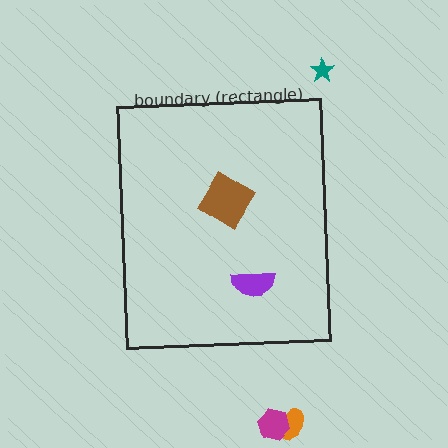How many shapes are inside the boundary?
2 inside, 3 outside.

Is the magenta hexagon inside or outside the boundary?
Outside.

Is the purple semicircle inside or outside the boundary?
Inside.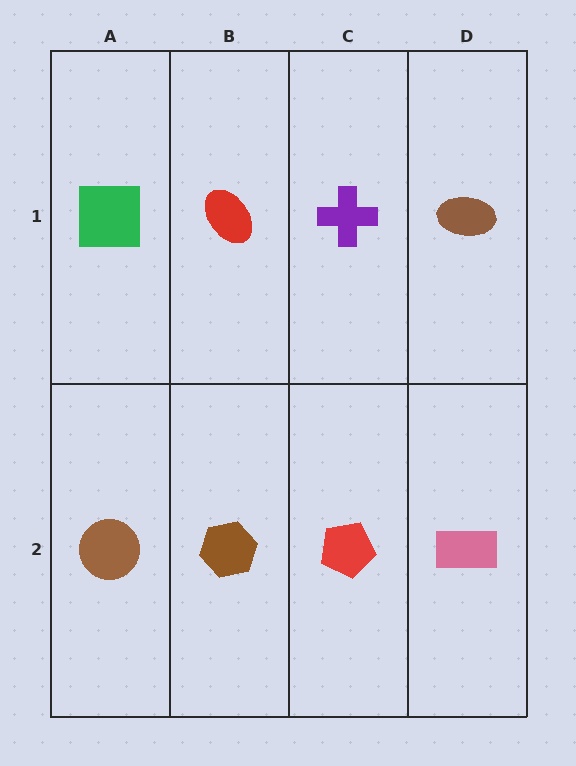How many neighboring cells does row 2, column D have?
2.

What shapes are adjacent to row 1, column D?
A pink rectangle (row 2, column D), a purple cross (row 1, column C).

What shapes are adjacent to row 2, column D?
A brown ellipse (row 1, column D), a red pentagon (row 2, column C).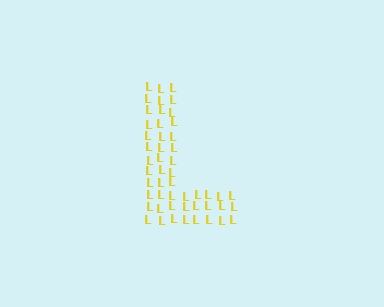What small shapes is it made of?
It is made of small letter L's.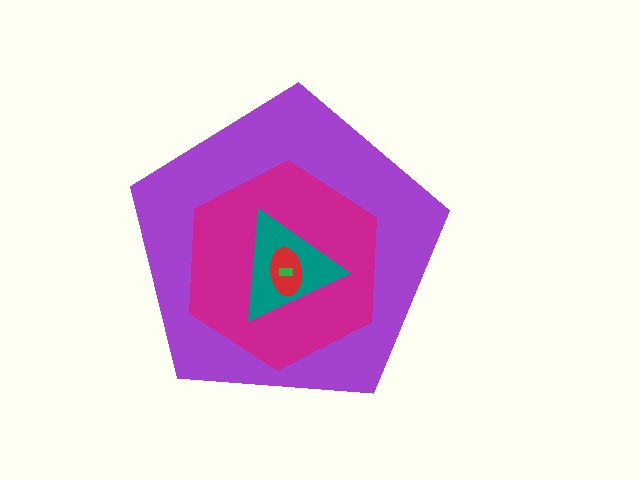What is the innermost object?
The green rectangle.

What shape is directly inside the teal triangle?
The red ellipse.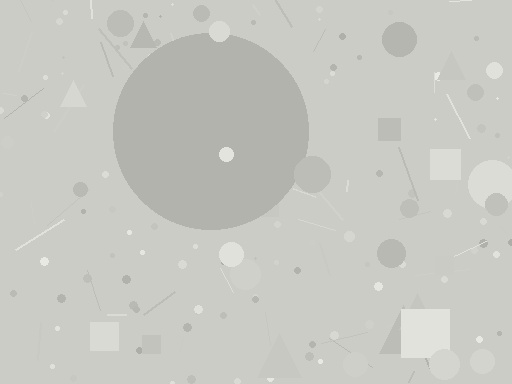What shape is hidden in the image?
A circle is hidden in the image.